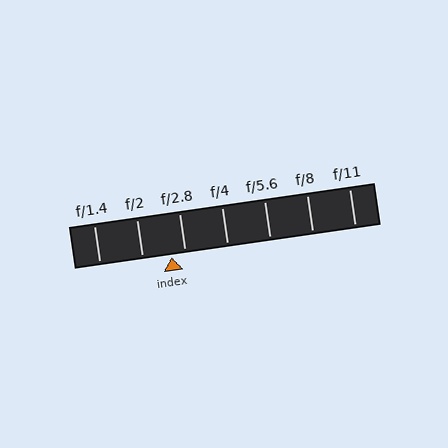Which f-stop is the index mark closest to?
The index mark is closest to f/2.8.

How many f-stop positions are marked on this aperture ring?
There are 7 f-stop positions marked.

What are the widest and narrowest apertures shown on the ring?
The widest aperture shown is f/1.4 and the narrowest is f/11.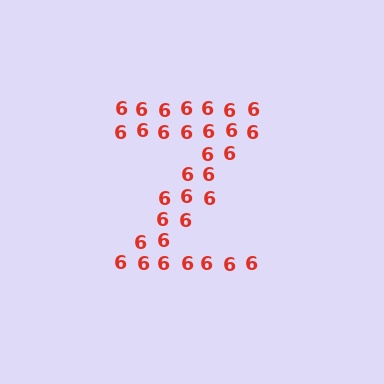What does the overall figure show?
The overall figure shows the letter Z.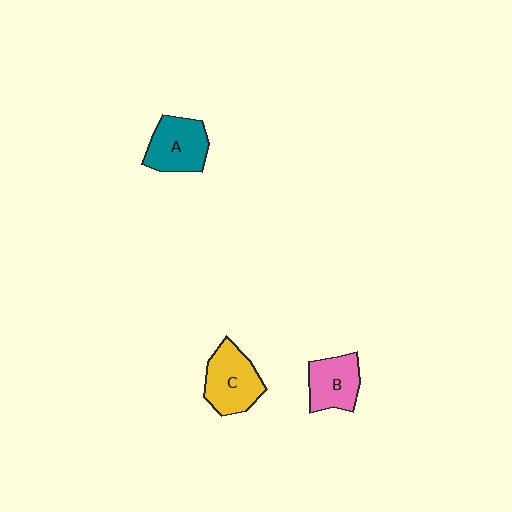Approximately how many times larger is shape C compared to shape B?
Approximately 1.2 times.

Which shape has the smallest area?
Shape B (pink).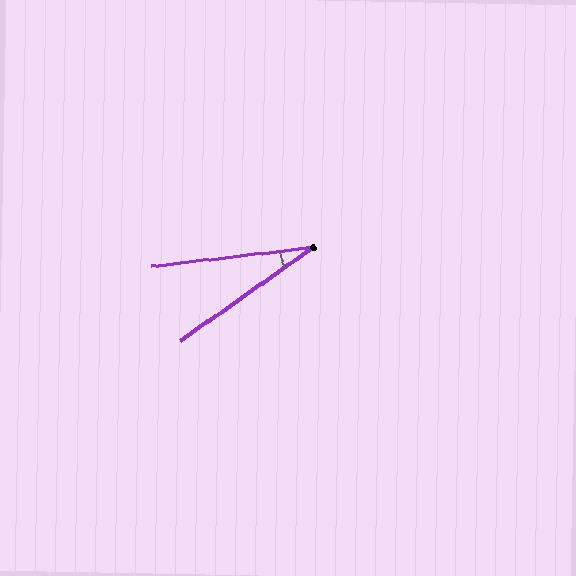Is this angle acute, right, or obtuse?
It is acute.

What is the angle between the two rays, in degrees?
Approximately 28 degrees.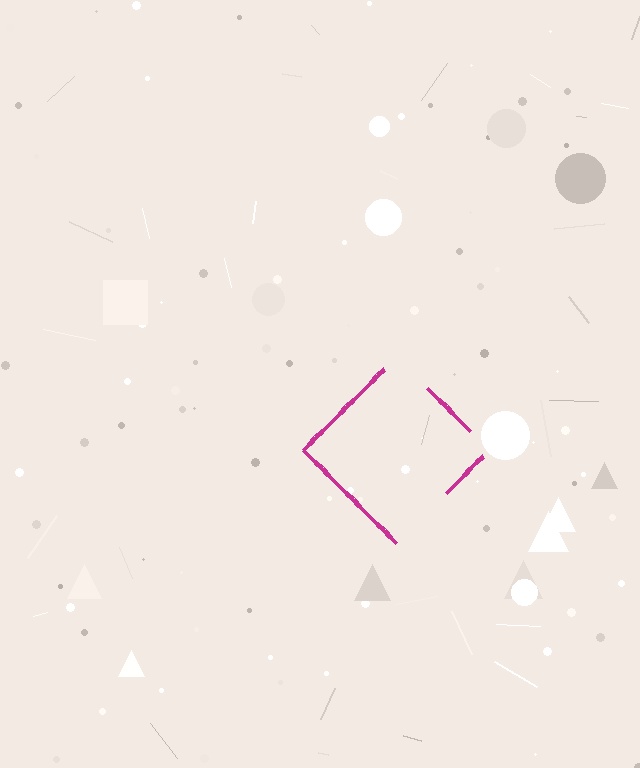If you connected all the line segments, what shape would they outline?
They would outline a diamond.